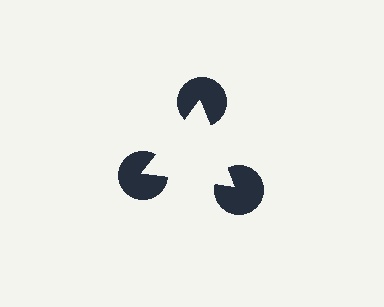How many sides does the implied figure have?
3 sides.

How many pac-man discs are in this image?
There are 3 — one at each vertex of the illusory triangle.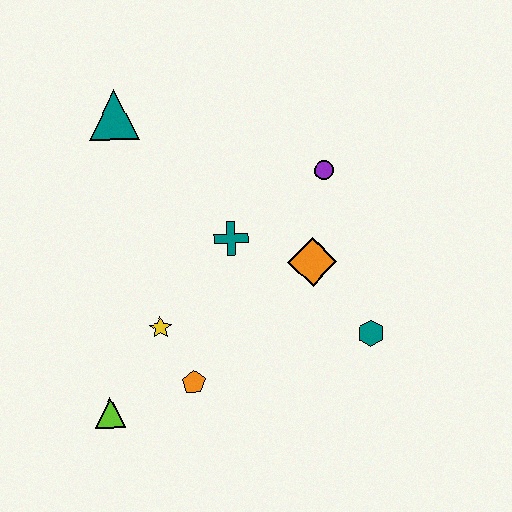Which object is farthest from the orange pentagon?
The teal triangle is farthest from the orange pentagon.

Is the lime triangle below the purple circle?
Yes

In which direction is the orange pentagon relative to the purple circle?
The orange pentagon is below the purple circle.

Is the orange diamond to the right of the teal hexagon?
No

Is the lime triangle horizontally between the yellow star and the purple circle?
No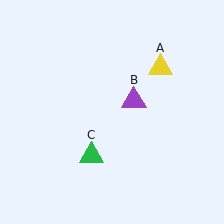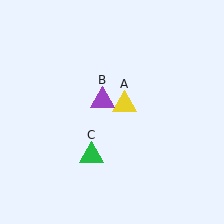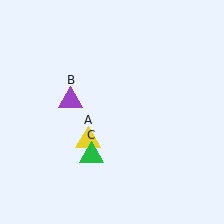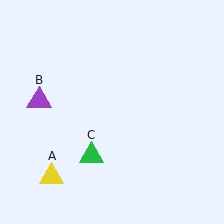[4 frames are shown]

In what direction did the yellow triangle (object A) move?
The yellow triangle (object A) moved down and to the left.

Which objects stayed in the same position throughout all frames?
Green triangle (object C) remained stationary.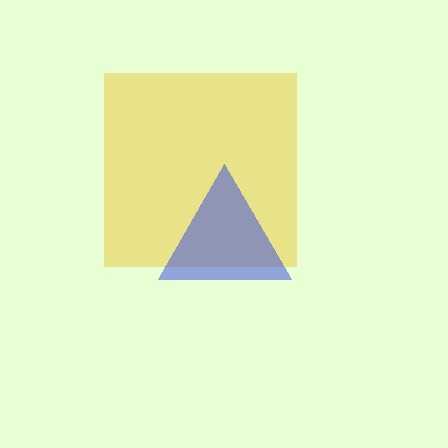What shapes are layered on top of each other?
The layered shapes are: a yellow square, a blue triangle.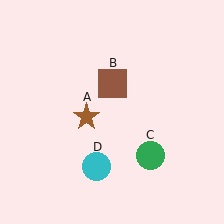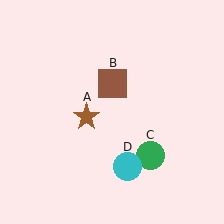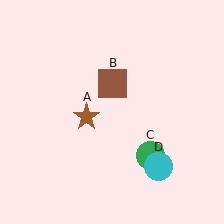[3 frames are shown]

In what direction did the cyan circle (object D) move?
The cyan circle (object D) moved right.